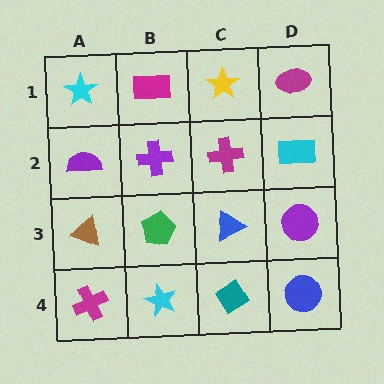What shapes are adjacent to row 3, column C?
A magenta cross (row 2, column C), a teal diamond (row 4, column C), a green pentagon (row 3, column B), a purple circle (row 3, column D).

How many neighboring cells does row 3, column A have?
3.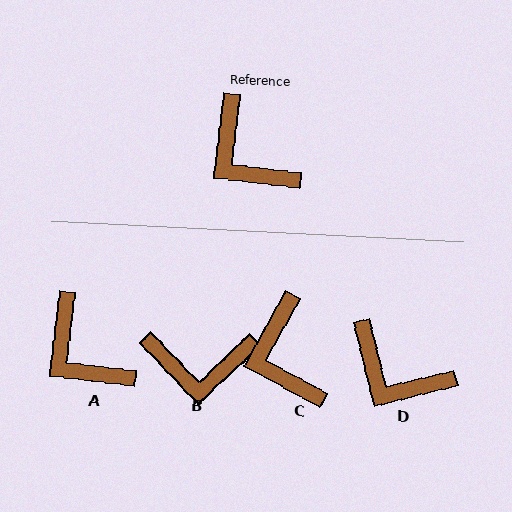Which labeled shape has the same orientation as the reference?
A.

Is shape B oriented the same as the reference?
No, it is off by about 50 degrees.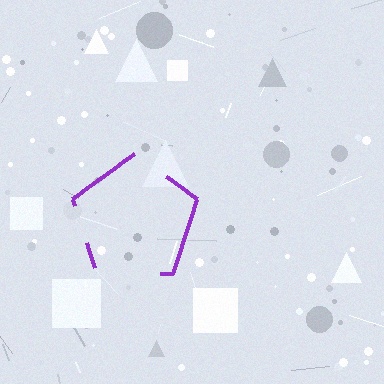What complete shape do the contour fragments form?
The contour fragments form a pentagon.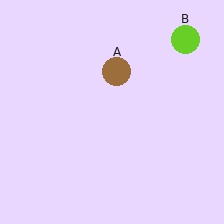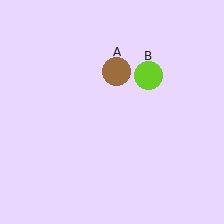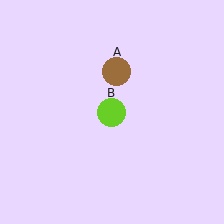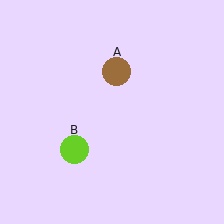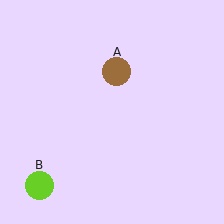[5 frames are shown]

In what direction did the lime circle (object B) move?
The lime circle (object B) moved down and to the left.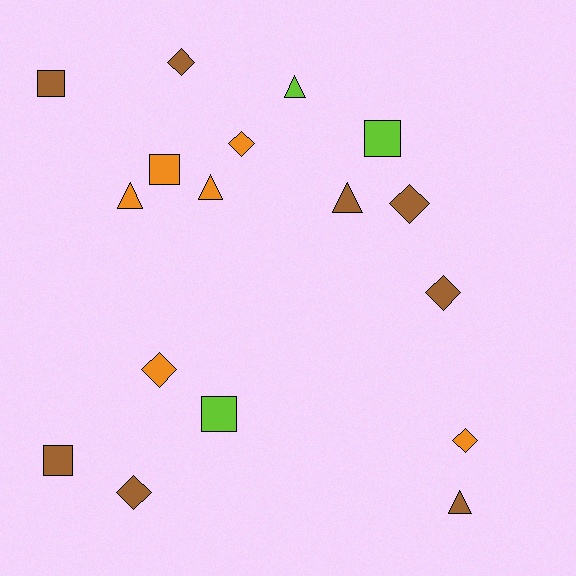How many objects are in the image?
There are 17 objects.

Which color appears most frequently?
Brown, with 8 objects.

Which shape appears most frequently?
Diamond, with 7 objects.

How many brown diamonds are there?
There are 4 brown diamonds.